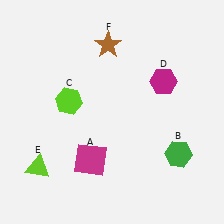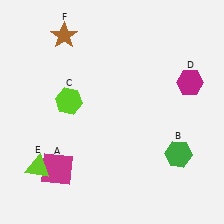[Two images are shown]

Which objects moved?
The objects that moved are: the magenta square (A), the magenta hexagon (D), the brown star (F).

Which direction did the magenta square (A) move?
The magenta square (A) moved left.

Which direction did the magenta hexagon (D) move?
The magenta hexagon (D) moved right.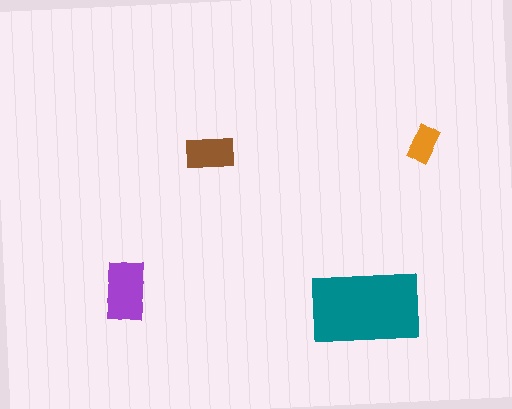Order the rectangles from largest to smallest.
the teal one, the purple one, the brown one, the orange one.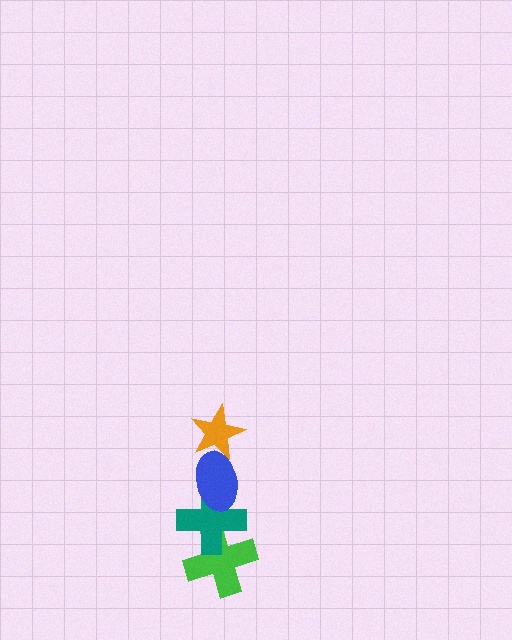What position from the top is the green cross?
The green cross is 4th from the top.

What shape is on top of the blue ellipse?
The orange star is on top of the blue ellipse.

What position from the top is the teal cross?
The teal cross is 3rd from the top.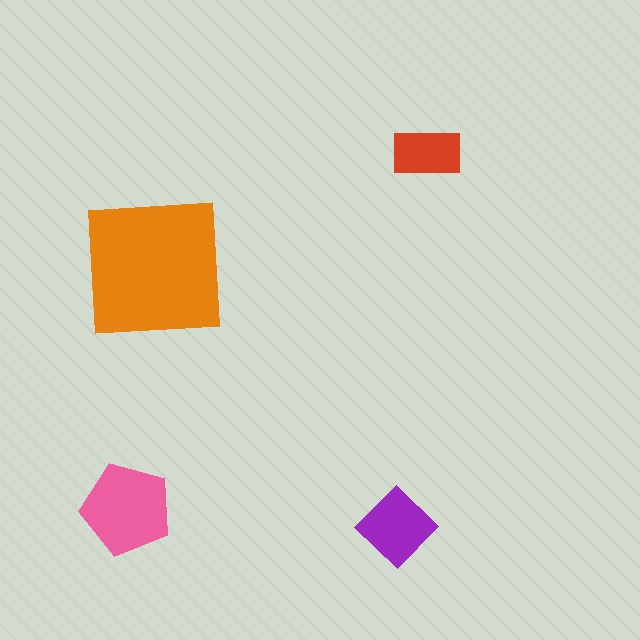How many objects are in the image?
There are 4 objects in the image.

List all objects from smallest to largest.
The red rectangle, the purple diamond, the pink pentagon, the orange square.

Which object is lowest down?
The purple diamond is bottommost.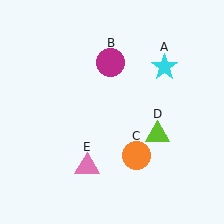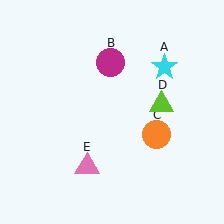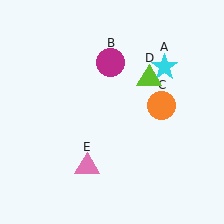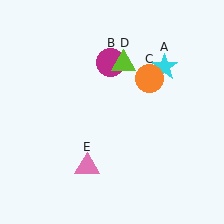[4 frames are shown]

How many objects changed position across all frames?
2 objects changed position: orange circle (object C), lime triangle (object D).